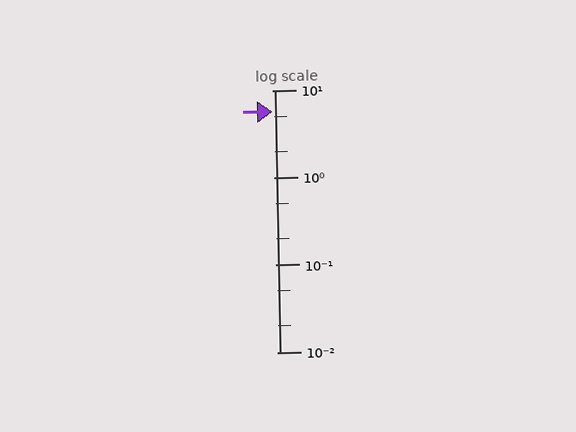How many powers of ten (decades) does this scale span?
The scale spans 3 decades, from 0.01 to 10.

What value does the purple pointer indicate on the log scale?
The pointer indicates approximately 5.6.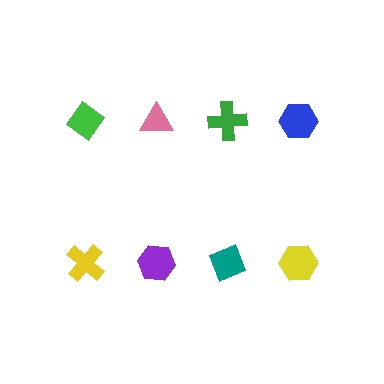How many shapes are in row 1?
4 shapes.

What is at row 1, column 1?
A green diamond.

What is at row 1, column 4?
A blue hexagon.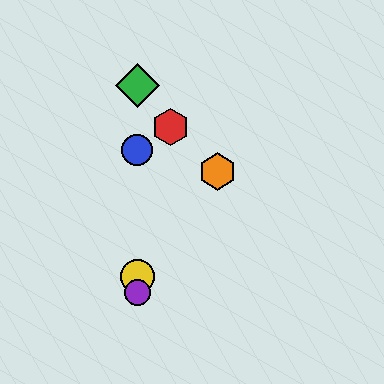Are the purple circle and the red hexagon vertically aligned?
No, the purple circle is at x≈137 and the red hexagon is at x≈171.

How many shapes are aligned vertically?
4 shapes (the blue circle, the green diamond, the yellow circle, the purple circle) are aligned vertically.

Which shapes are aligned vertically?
The blue circle, the green diamond, the yellow circle, the purple circle are aligned vertically.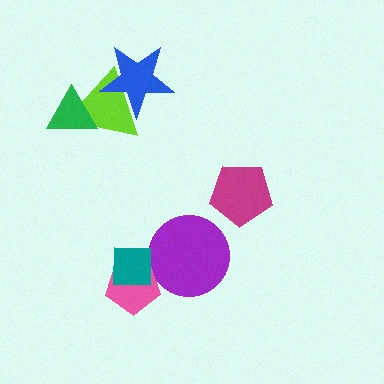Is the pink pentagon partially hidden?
Yes, it is partially covered by another shape.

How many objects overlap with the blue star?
1 object overlaps with the blue star.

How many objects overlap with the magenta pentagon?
0 objects overlap with the magenta pentagon.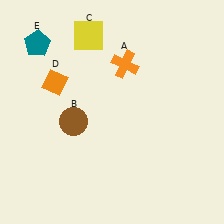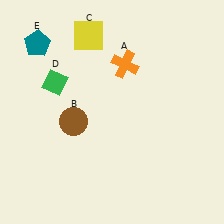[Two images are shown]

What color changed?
The diamond (D) changed from orange in Image 1 to green in Image 2.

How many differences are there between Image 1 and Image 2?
There is 1 difference between the two images.